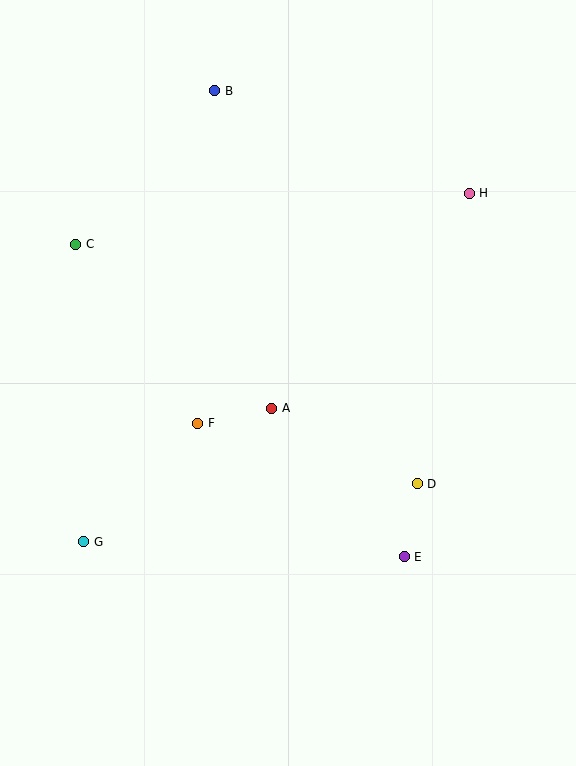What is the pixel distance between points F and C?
The distance between F and C is 217 pixels.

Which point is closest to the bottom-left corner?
Point G is closest to the bottom-left corner.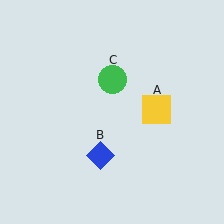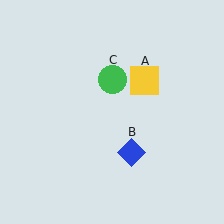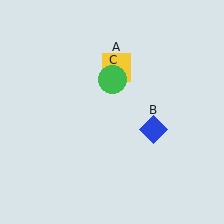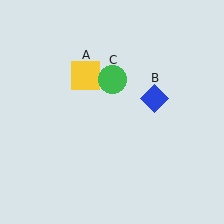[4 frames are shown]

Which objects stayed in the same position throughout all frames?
Green circle (object C) remained stationary.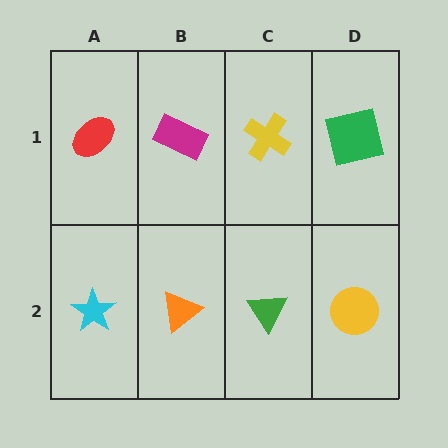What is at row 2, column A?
A cyan star.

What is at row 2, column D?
A yellow circle.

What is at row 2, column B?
An orange triangle.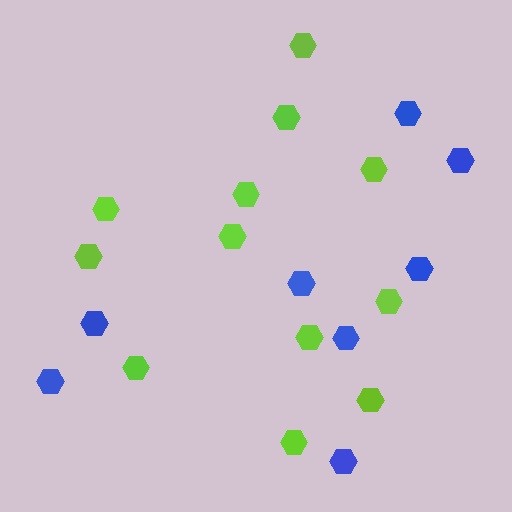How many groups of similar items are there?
There are 2 groups: one group of blue hexagons (8) and one group of lime hexagons (12).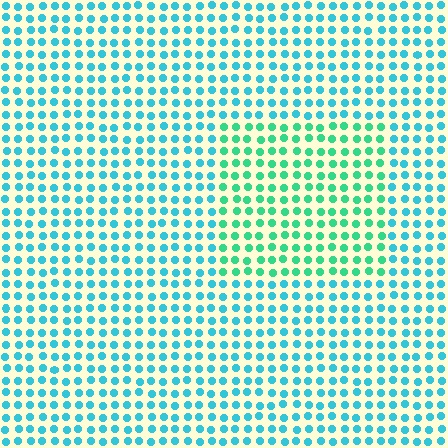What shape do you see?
I see a rectangle.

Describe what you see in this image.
The image is filled with small cyan elements in a uniform arrangement. A rectangle-shaped region is visible where the elements are tinted to a slightly different hue, forming a subtle color boundary.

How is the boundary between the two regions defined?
The boundary is defined purely by a slight shift in hue (about 35 degrees). Spacing, size, and orientation are identical on both sides.